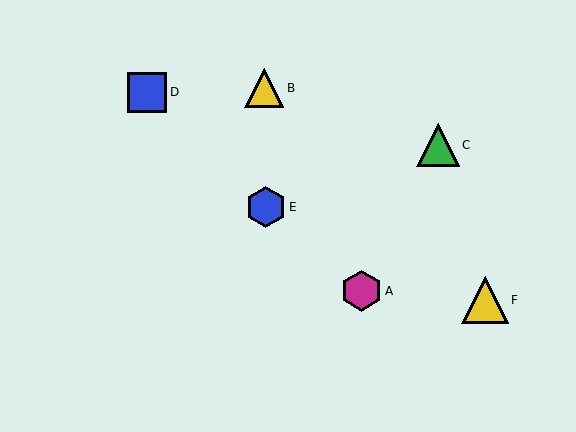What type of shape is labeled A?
Shape A is a magenta hexagon.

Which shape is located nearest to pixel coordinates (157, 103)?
The blue square (labeled D) at (147, 92) is nearest to that location.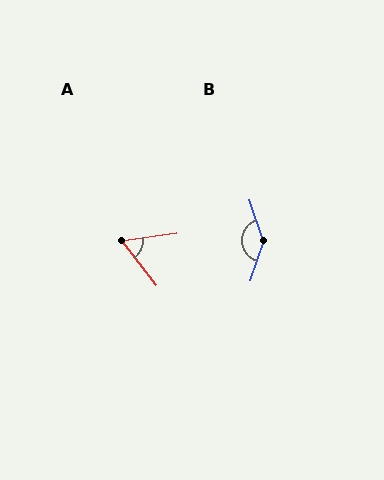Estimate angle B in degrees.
Approximately 144 degrees.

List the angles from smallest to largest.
A (60°), B (144°).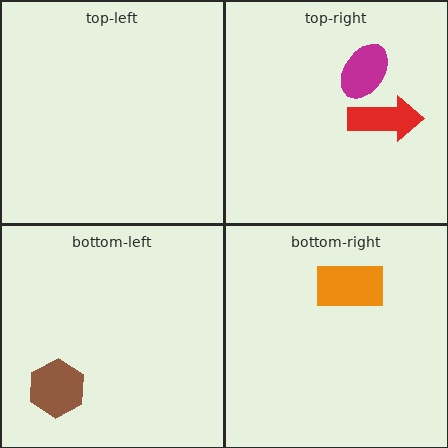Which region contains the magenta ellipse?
The top-right region.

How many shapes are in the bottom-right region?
1.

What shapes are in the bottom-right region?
The orange rectangle.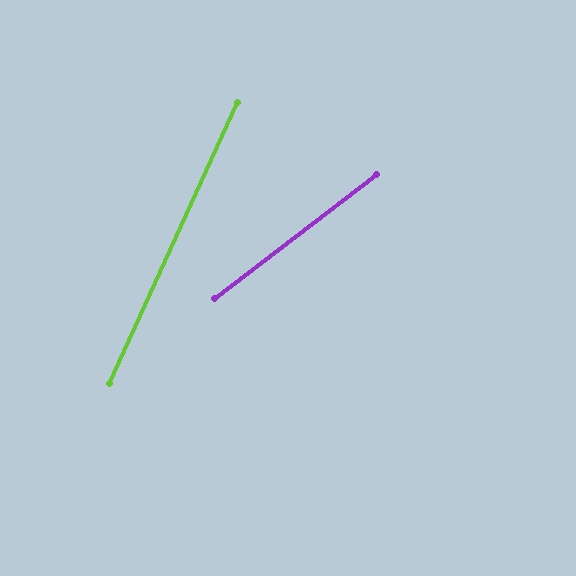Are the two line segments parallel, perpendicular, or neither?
Neither parallel nor perpendicular — they differ by about 28°.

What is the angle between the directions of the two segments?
Approximately 28 degrees.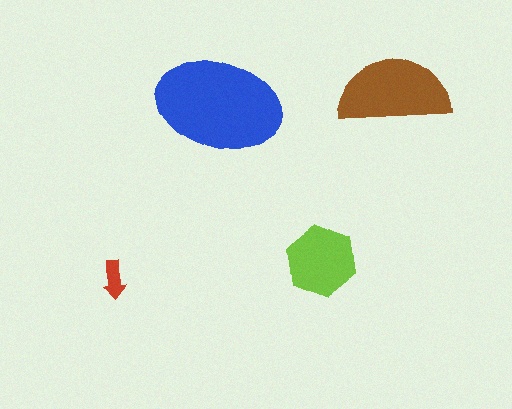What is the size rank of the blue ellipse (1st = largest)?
1st.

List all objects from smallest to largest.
The red arrow, the lime hexagon, the brown semicircle, the blue ellipse.